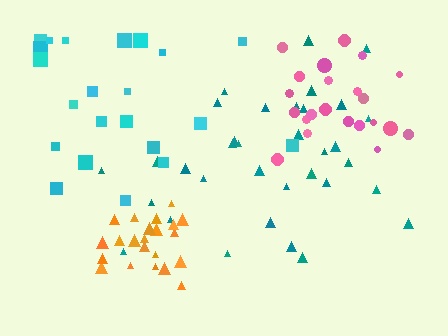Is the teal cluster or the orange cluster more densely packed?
Orange.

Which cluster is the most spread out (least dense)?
Cyan.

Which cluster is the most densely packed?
Orange.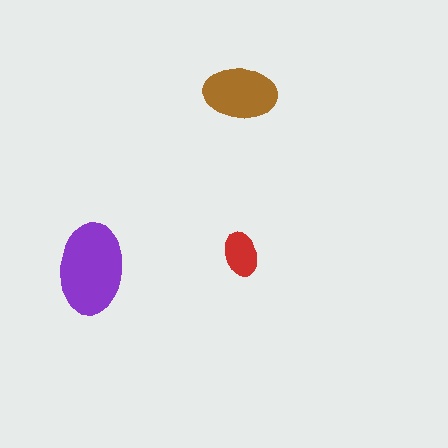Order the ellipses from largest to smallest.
the purple one, the brown one, the red one.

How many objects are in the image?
There are 3 objects in the image.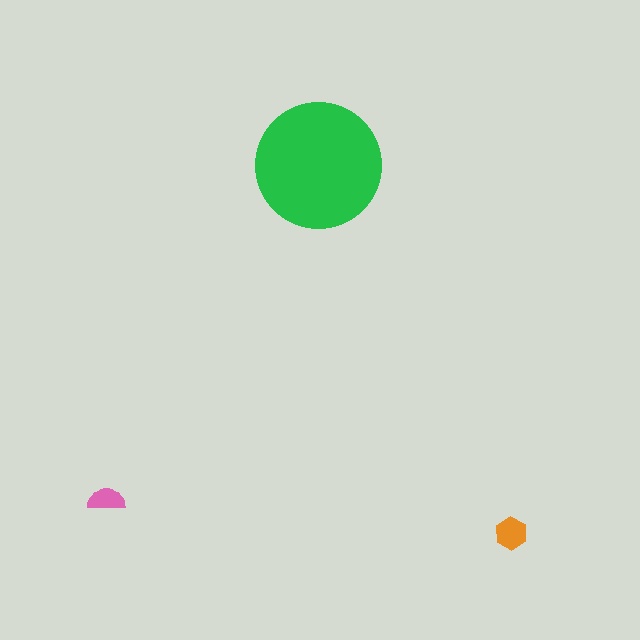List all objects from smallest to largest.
The pink semicircle, the orange hexagon, the green circle.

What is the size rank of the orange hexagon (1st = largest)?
2nd.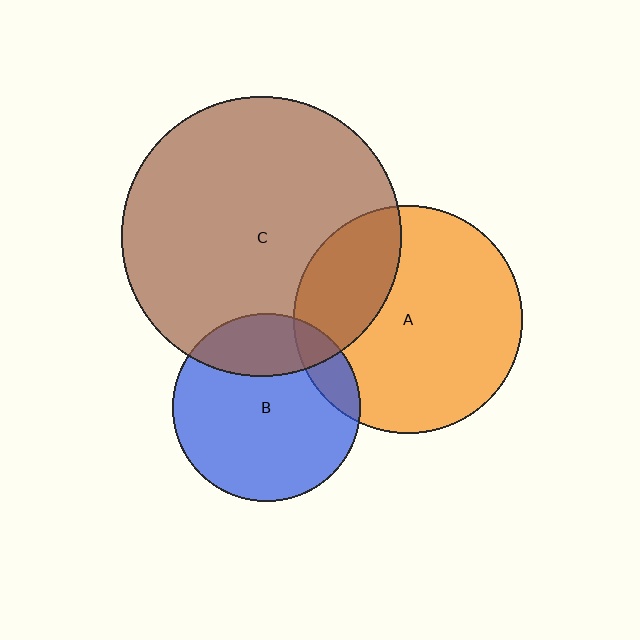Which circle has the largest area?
Circle C (brown).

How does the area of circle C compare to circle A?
Approximately 1.5 times.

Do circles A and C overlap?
Yes.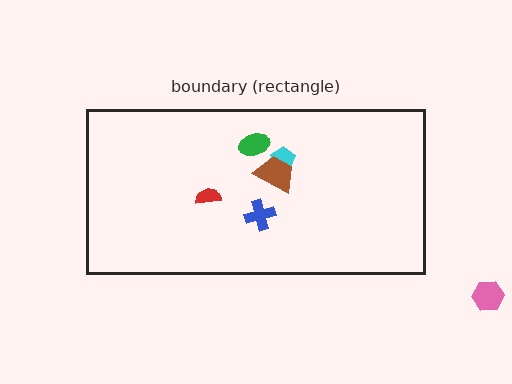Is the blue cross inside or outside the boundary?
Inside.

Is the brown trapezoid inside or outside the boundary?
Inside.